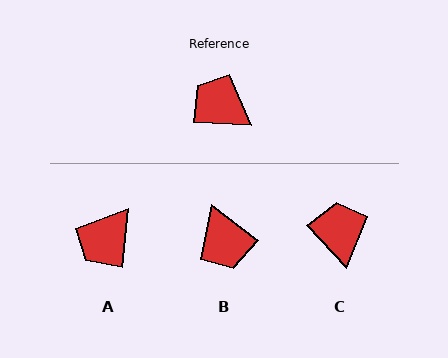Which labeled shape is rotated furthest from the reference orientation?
B, about 146 degrees away.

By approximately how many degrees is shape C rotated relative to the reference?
Approximately 45 degrees clockwise.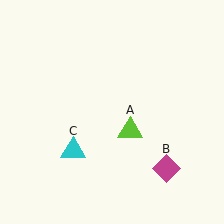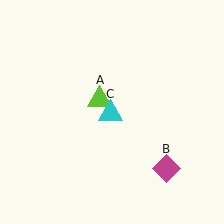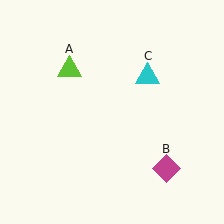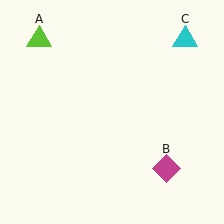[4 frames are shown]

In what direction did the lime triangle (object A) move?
The lime triangle (object A) moved up and to the left.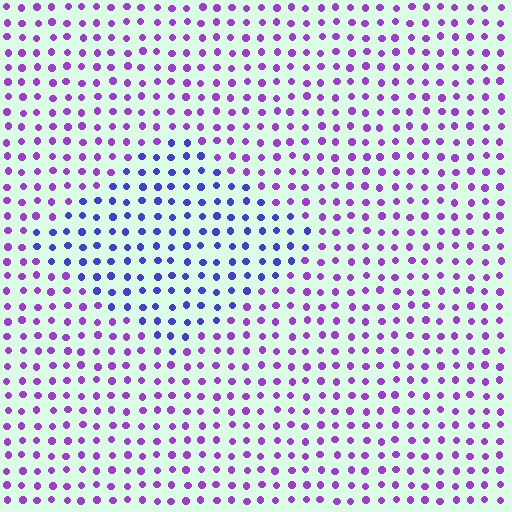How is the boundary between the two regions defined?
The boundary is defined purely by a slight shift in hue (about 37 degrees). Spacing, size, and orientation are identical on both sides.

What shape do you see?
I see a diamond.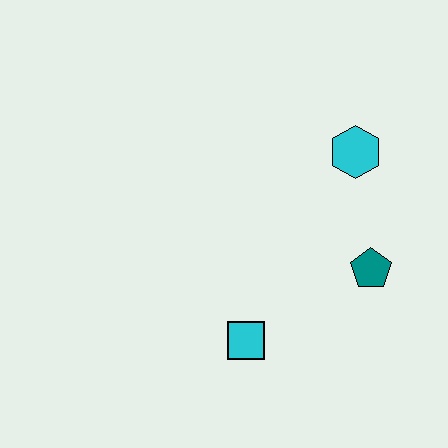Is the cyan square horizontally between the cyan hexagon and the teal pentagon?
No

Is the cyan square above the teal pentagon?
No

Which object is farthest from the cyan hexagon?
The cyan square is farthest from the cyan hexagon.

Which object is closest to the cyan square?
The teal pentagon is closest to the cyan square.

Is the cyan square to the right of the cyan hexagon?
No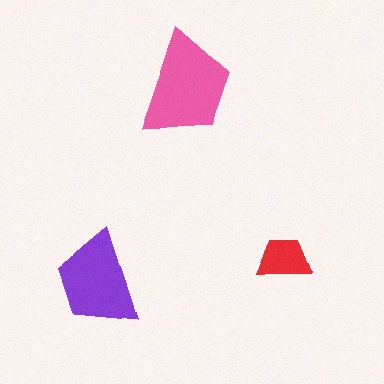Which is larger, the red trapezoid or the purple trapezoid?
The purple one.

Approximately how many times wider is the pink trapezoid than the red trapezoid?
About 2 times wider.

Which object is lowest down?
The purple trapezoid is bottommost.